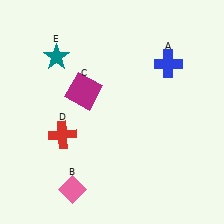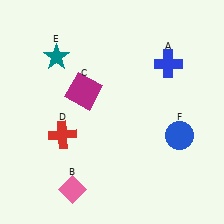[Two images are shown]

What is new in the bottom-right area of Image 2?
A blue circle (F) was added in the bottom-right area of Image 2.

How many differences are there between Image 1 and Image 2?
There is 1 difference between the two images.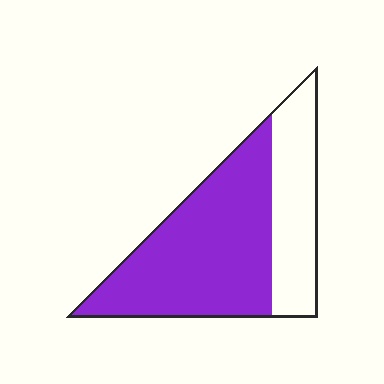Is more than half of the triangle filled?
Yes.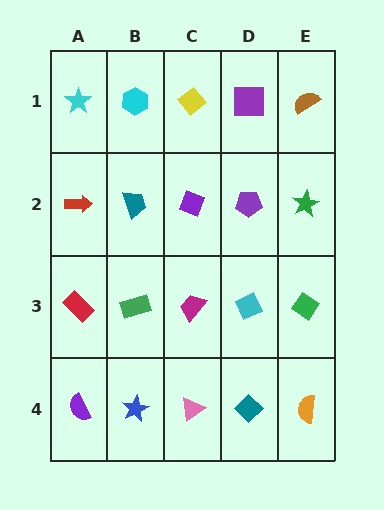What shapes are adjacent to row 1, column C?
A purple diamond (row 2, column C), a cyan hexagon (row 1, column B), a purple square (row 1, column D).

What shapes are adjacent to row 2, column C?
A yellow diamond (row 1, column C), a magenta trapezoid (row 3, column C), a teal trapezoid (row 2, column B), a purple pentagon (row 2, column D).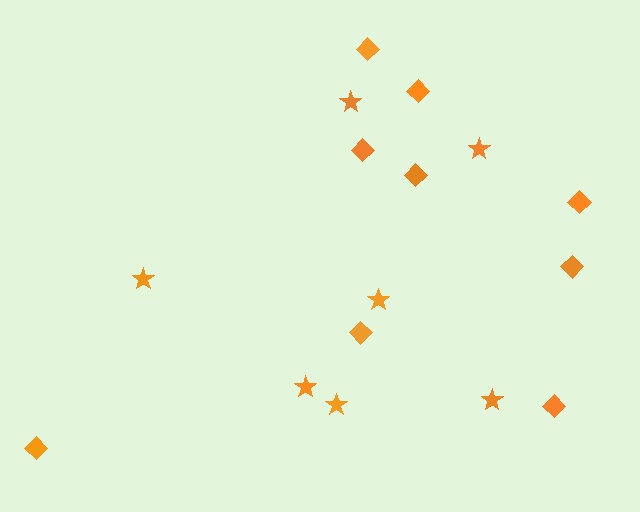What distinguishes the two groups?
There are 2 groups: one group of stars (7) and one group of diamonds (9).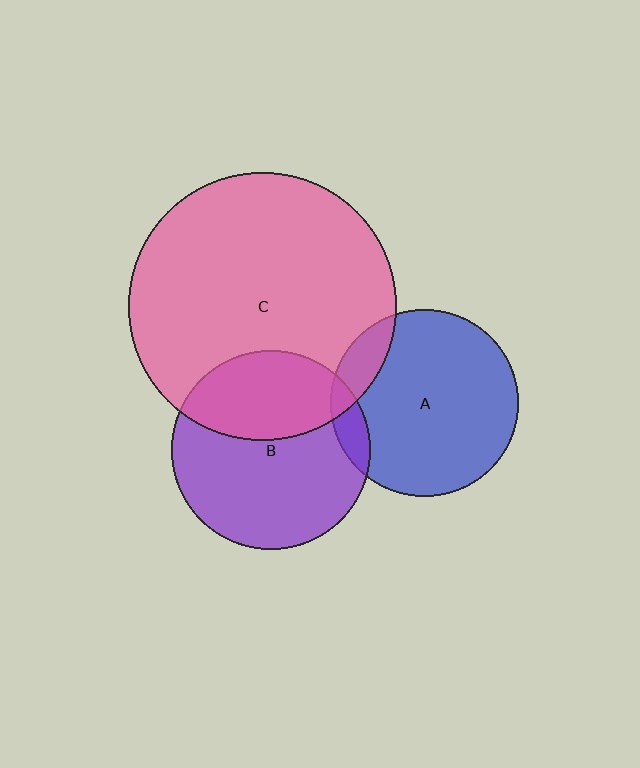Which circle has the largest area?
Circle C (pink).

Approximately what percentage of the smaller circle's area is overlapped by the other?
Approximately 10%.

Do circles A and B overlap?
Yes.